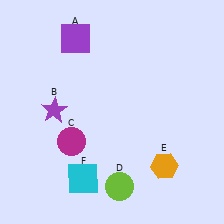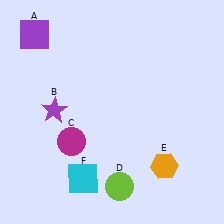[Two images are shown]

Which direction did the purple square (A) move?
The purple square (A) moved left.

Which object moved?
The purple square (A) moved left.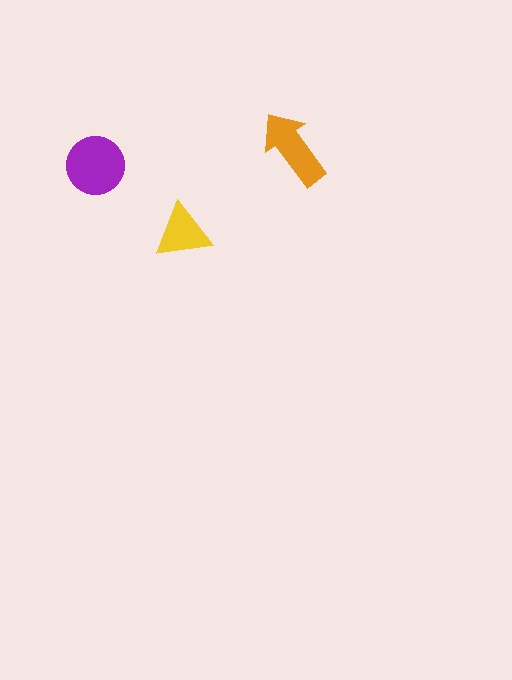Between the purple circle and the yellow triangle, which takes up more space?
The purple circle.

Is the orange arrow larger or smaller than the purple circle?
Smaller.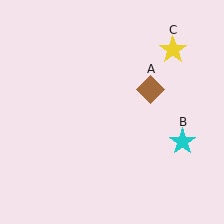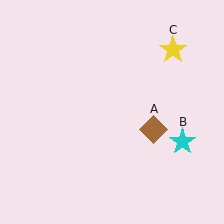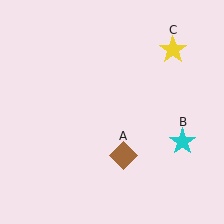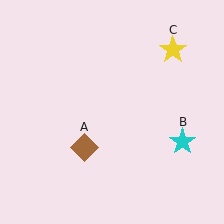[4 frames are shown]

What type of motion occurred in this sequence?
The brown diamond (object A) rotated clockwise around the center of the scene.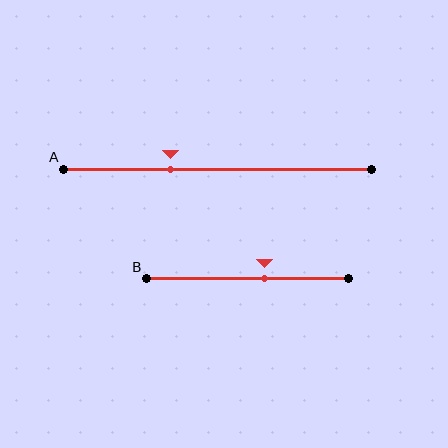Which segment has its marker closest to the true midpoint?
Segment B has its marker closest to the true midpoint.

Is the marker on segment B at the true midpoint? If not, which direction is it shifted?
No, the marker on segment B is shifted to the right by about 8% of the segment length.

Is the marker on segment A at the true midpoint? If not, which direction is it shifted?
No, the marker on segment A is shifted to the left by about 15% of the segment length.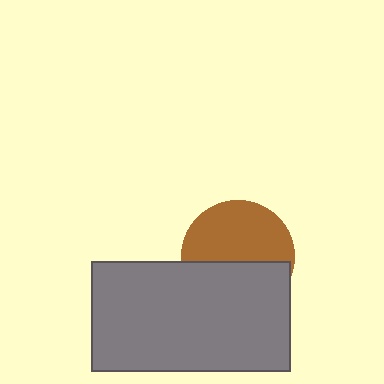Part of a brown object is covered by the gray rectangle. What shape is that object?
It is a circle.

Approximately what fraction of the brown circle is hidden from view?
Roughly 44% of the brown circle is hidden behind the gray rectangle.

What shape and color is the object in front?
The object in front is a gray rectangle.